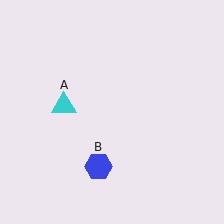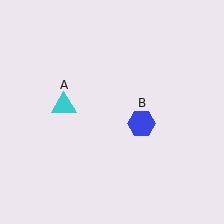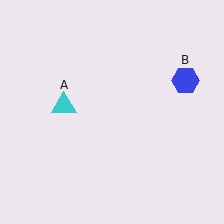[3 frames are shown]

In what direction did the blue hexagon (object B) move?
The blue hexagon (object B) moved up and to the right.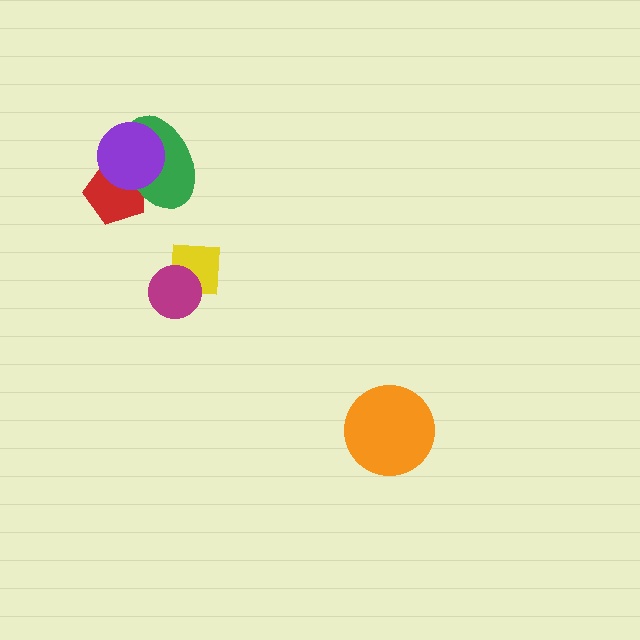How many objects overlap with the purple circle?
2 objects overlap with the purple circle.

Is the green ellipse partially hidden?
Yes, it is partially covered by another shape.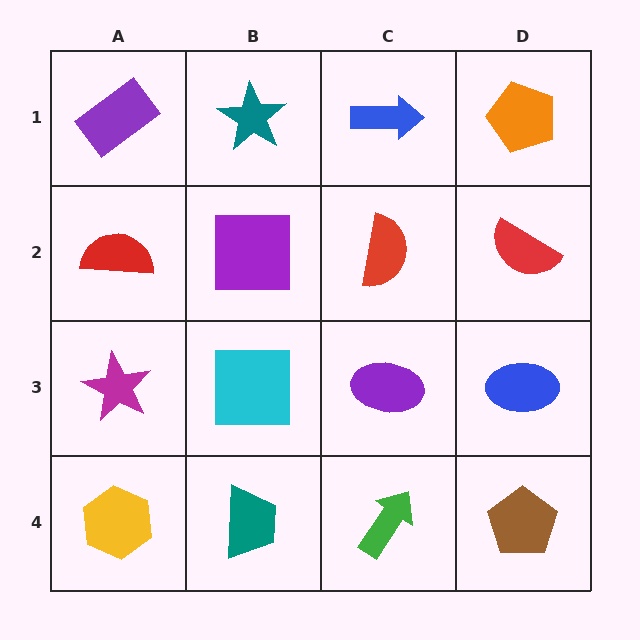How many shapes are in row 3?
4 shapes.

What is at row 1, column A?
A purple rectangle.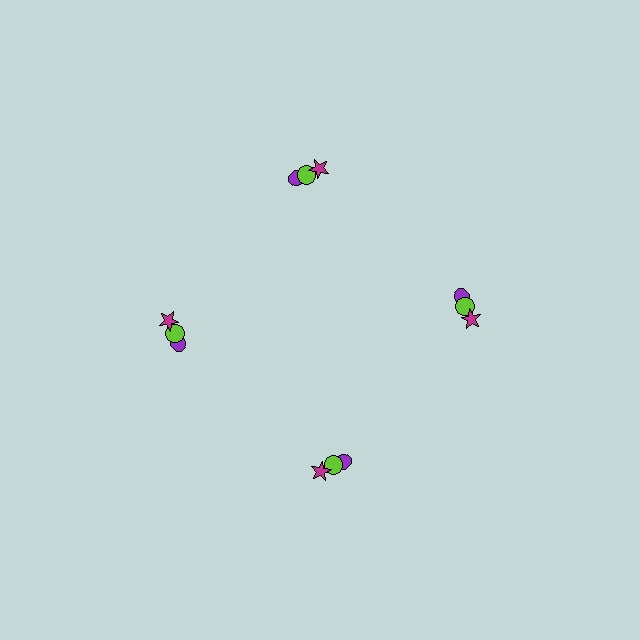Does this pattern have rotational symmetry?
Yes, this pattern has 4-fold rotational symmetry. It looks the same after rotating 90 degrees around the center.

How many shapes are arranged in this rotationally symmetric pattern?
There are 12 shapes, arranged in 4 groups of 3.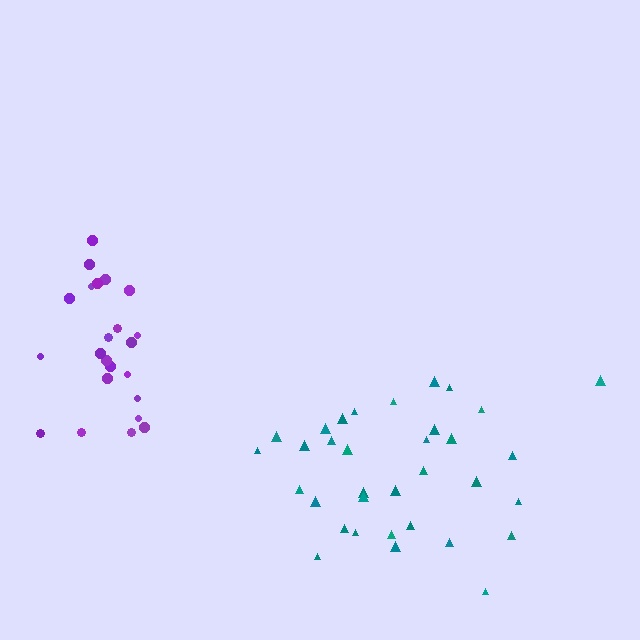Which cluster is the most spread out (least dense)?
Purple.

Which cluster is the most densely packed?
Teal.